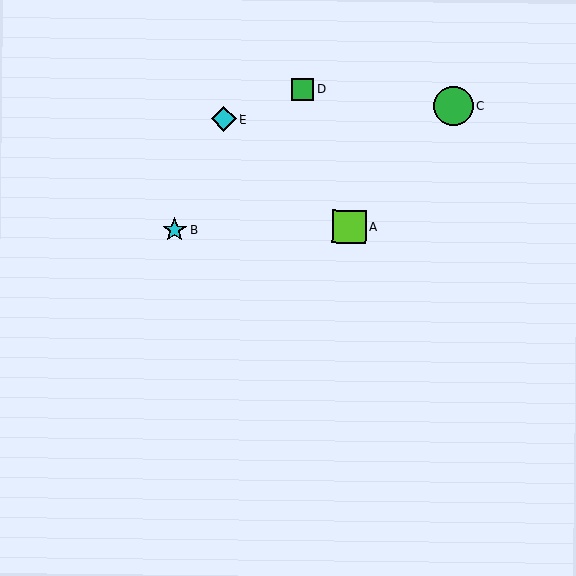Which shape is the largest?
The green circle (labeled C) is the largest.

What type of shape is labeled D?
Shape D is a green square.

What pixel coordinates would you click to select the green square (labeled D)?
Click at (303, 90) to select the green square D.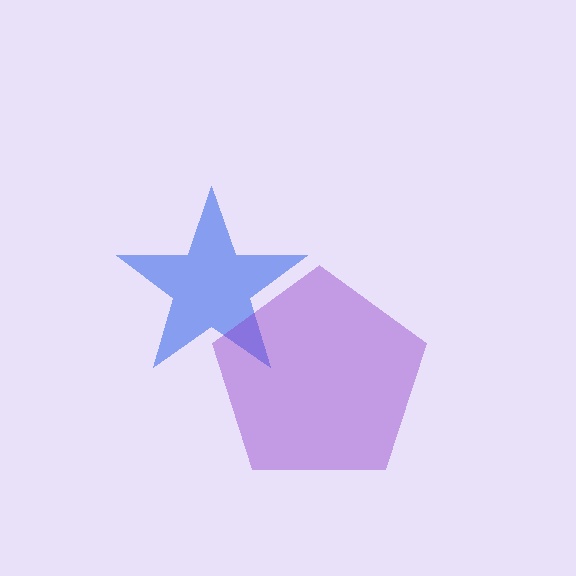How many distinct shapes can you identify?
There are 2 distinct shapes: a blue star, a purple pentagon.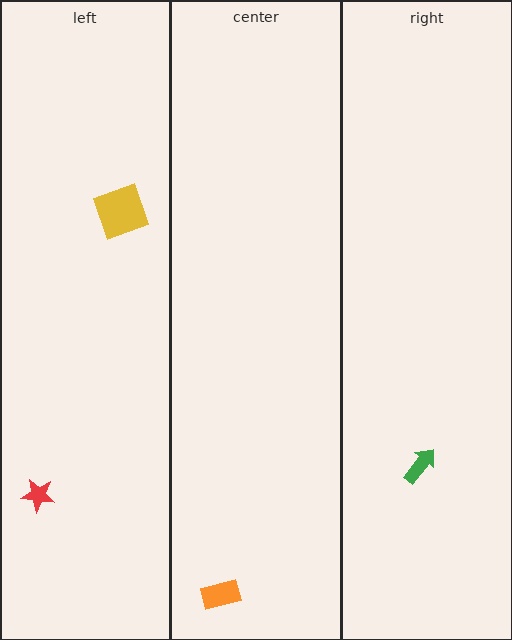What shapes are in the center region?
The orange rectangle.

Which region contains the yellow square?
The left region.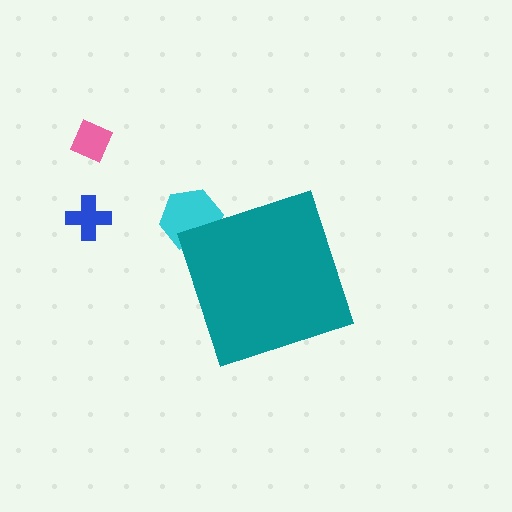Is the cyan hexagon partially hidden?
Yes, the cyan hexagon is partially hidden behind the teal diamond.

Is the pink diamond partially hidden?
No, the pink diamond is fully visible.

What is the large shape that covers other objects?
A teal diamond.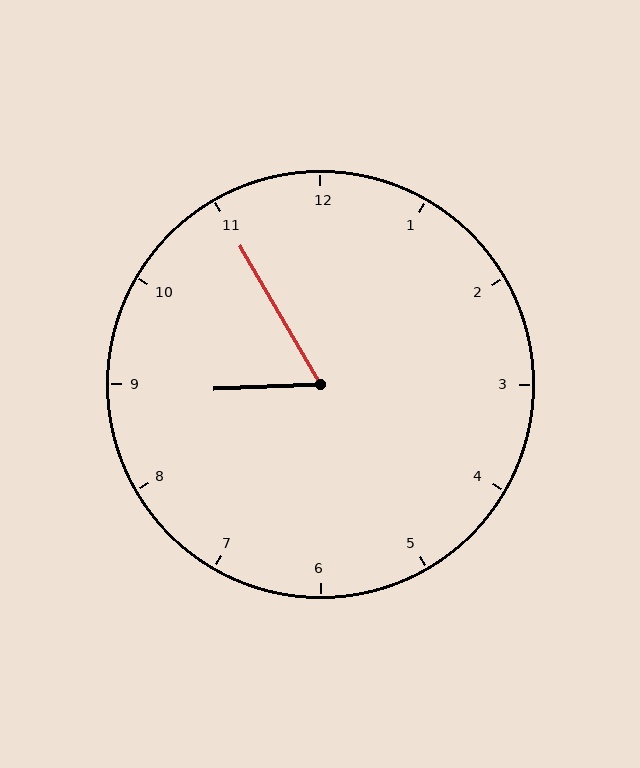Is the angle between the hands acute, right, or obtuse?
It is acute.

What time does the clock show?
8:55.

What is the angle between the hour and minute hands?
Approximately 62 degrees.